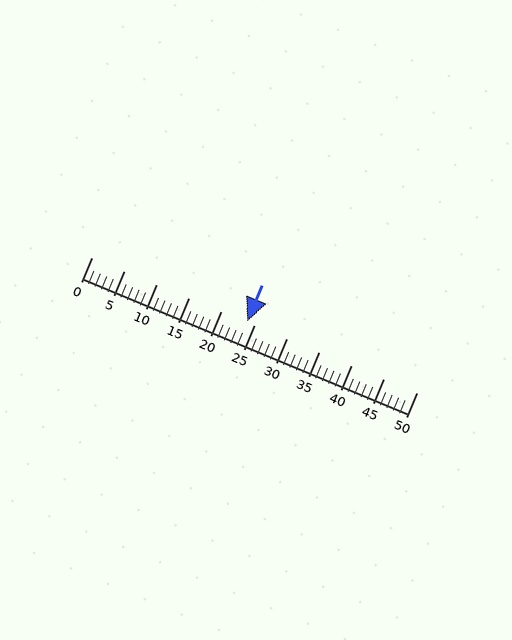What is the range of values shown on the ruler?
The ruler shows values from 0 to 50.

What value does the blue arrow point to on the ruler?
The blue arrow points to approximately 24.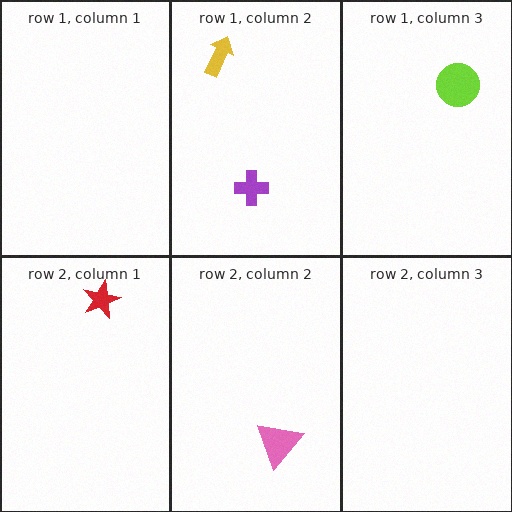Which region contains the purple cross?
The row 1, column 2 region.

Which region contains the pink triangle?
The row 2, column 2 region.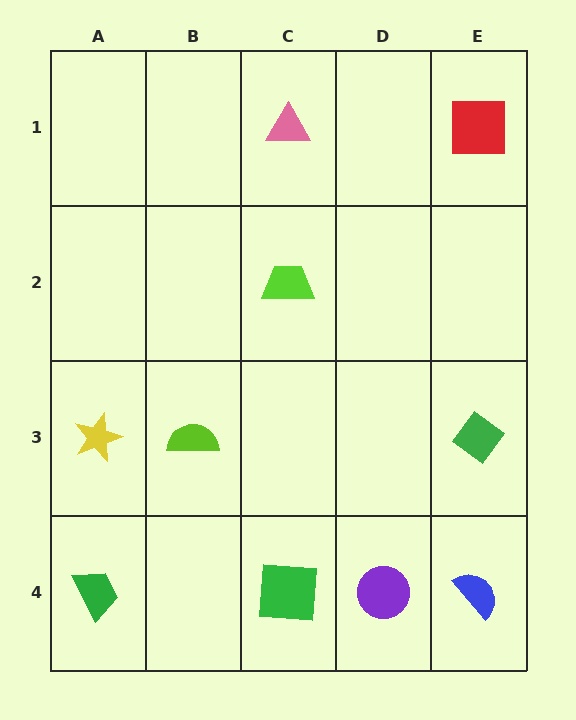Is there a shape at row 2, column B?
No, that cell is empty.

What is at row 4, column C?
A green square.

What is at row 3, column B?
A lime semicircle.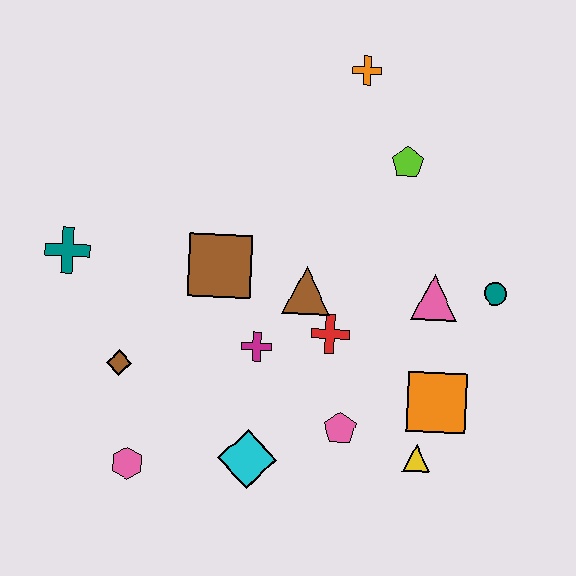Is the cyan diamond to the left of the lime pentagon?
Yes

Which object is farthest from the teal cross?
The teal circle is farthest from the teal cross.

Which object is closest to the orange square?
The yellow triangle is closest to the orange square.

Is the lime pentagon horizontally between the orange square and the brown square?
Yes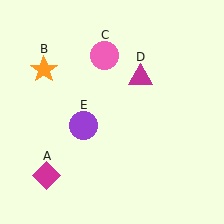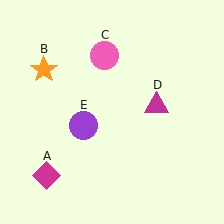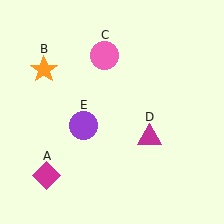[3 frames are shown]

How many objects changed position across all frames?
1 object changed position: magenta triangle (object D).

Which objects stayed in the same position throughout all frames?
Magenta diamond (object A) and orange star (object B) and pink circle (object C) and purple circle (object E) remained stationary.